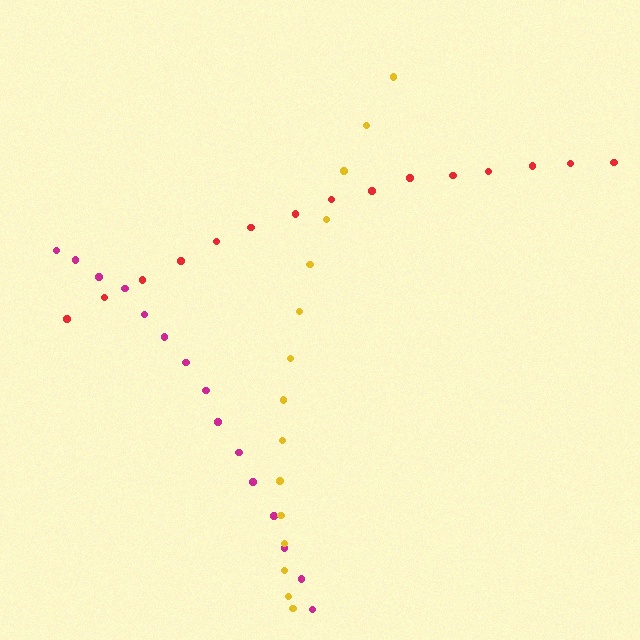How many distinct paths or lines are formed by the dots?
There are 3 distinct paths.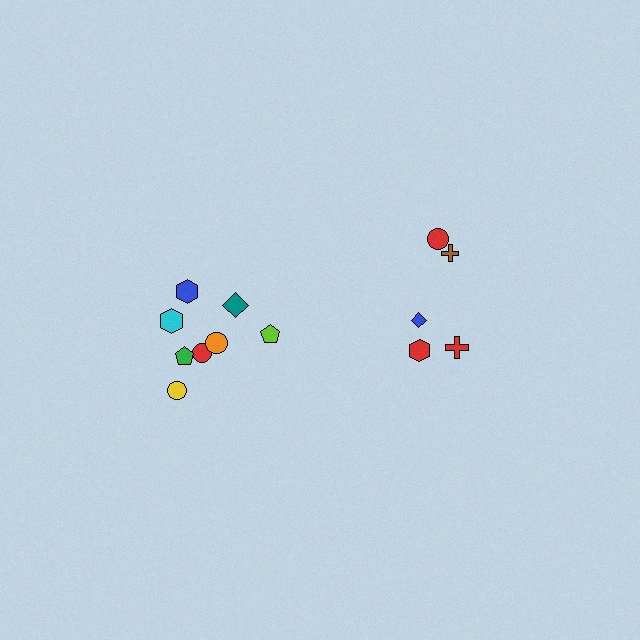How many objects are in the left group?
There are 8 objects.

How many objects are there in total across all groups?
There are 13 objects.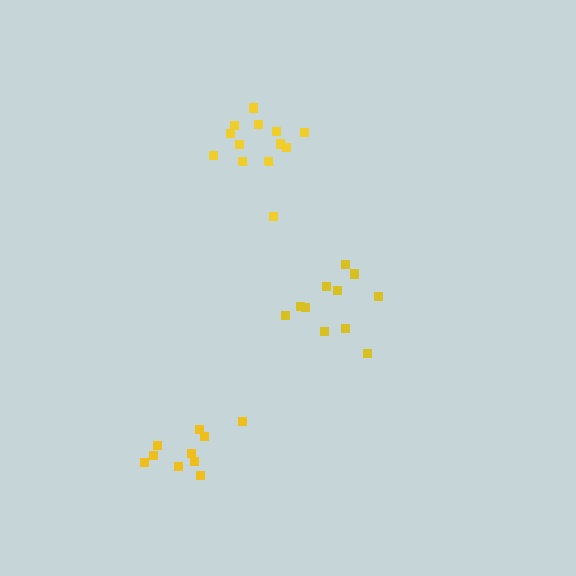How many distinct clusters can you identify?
There are 3 distinct clusters.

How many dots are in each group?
Group 1: 12 dots, Group 2: 13 dots, Group 3: 10 dots (35 total).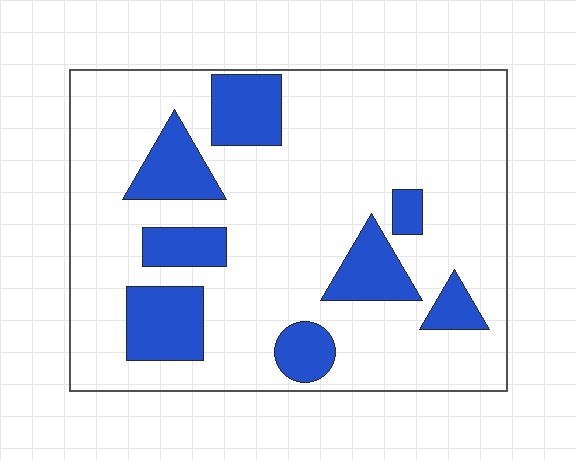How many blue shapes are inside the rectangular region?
8.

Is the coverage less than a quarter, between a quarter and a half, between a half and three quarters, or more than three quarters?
Less than a quarter.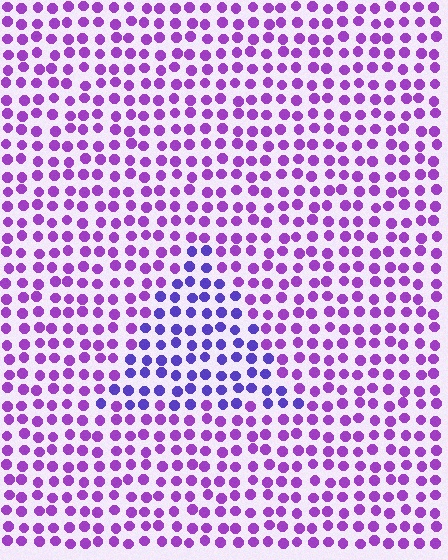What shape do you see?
I see a triangle.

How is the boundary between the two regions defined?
The boundary is defined purely by a slight shift in hue (about 33 degrees). Spacing, size, and orientation are identical on both sides.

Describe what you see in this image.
The image is filled with small purple elements in a uniform arrangement. A triangle-shaped region is visible where the elements are tinted to a slightly different hue, forming a subtle color boundary.